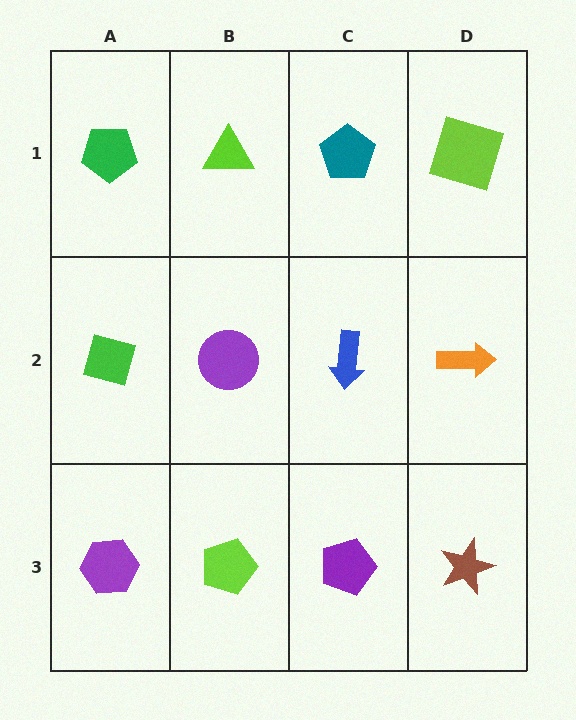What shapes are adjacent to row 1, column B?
A purple circle (row 2, column B), a green pentagon (row 1, column A), a teal pentagon (row 1, column C).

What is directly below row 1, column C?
A blue arrow.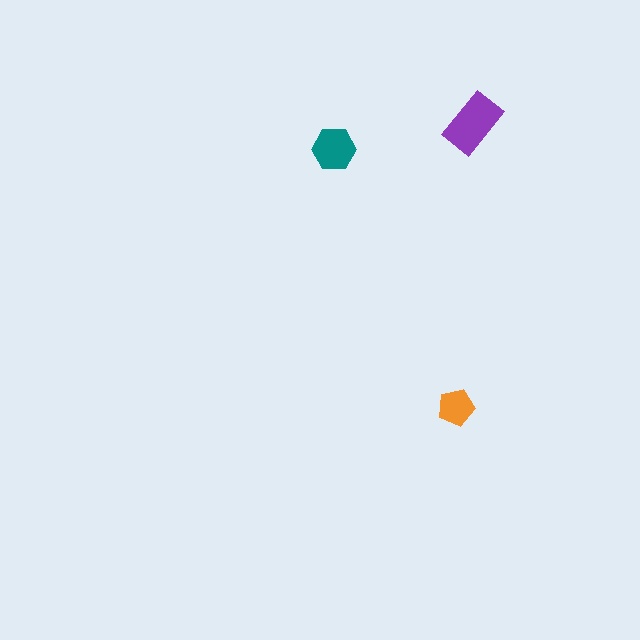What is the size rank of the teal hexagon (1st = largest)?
2nd.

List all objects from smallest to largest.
The orange pentagon, the teal hexagon, the purple rectangle.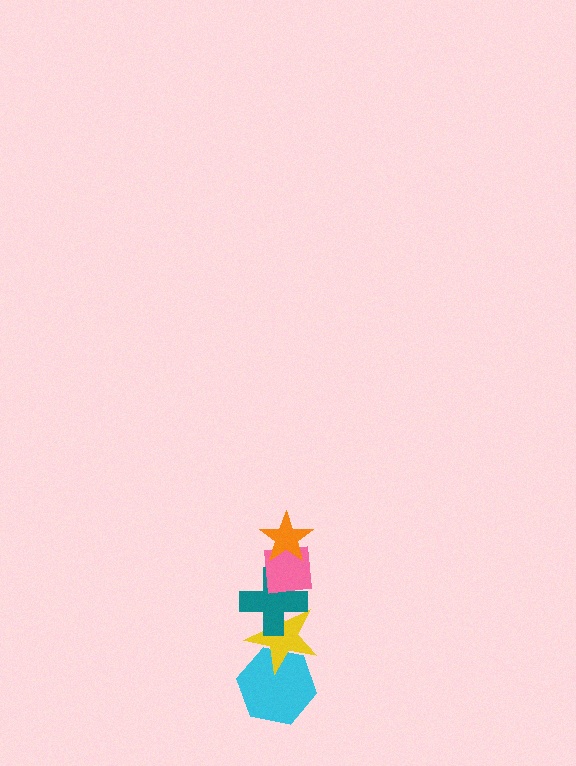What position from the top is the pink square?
The pink square is 2nd from the top.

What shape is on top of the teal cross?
The pink square is on top of the teal cross.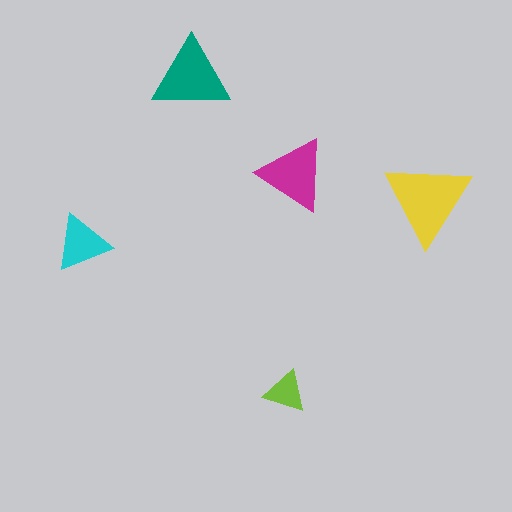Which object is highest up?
The teal triangle is topmost.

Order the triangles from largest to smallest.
the yellow one, the teal one, the magenta one, the cyan one, the lime one.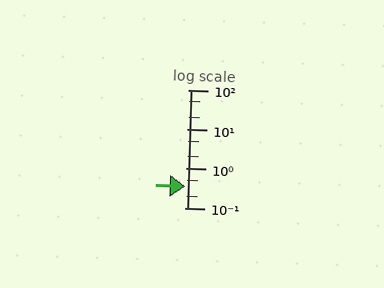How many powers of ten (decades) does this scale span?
The scale spans 3 decades, from 0.1 to 100.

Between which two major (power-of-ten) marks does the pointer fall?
The pointer is between 0.1 and 1.